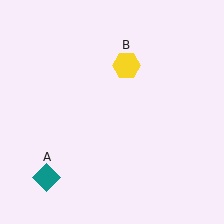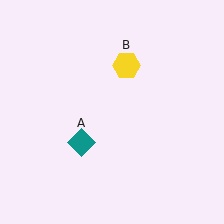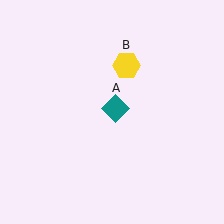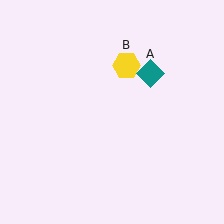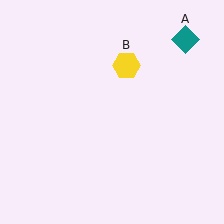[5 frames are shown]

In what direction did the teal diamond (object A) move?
The teal diamond (object A) moved up and to the right.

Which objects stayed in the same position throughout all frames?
Yellow hexagon (object B) remained stationary.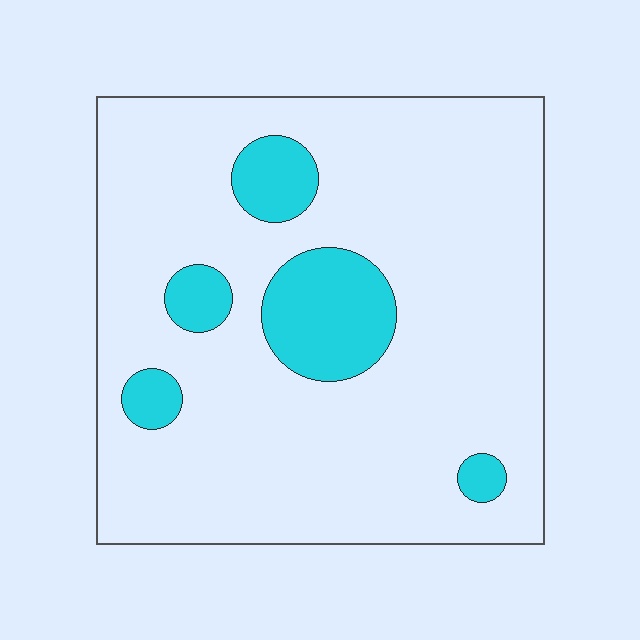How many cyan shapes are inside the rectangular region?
5.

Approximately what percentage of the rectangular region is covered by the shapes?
Approximately 15%.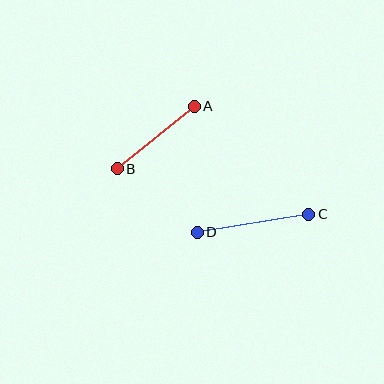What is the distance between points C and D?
The distance is approximately 113 pixels.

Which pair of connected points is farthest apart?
Points C and D are farthest apart.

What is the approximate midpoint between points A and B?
The midpoint is at approximately (156, 138) pixels.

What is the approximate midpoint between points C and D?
The midpoint is at approximately (253, 223) pixels.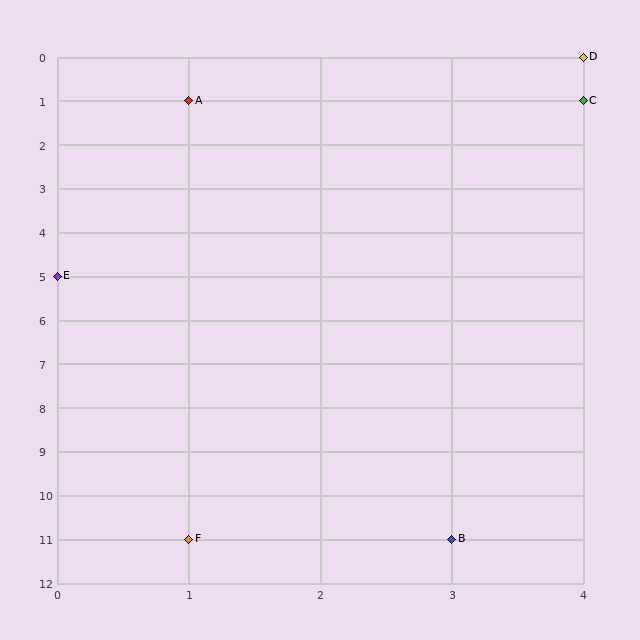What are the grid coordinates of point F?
Point F is at grid coordinates (1, 11).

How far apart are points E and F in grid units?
Points E and F are 1 column and 6 rows apart (about 6.1 grid units diagonally).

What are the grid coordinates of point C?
Point C is at grid coordinates (4, 1).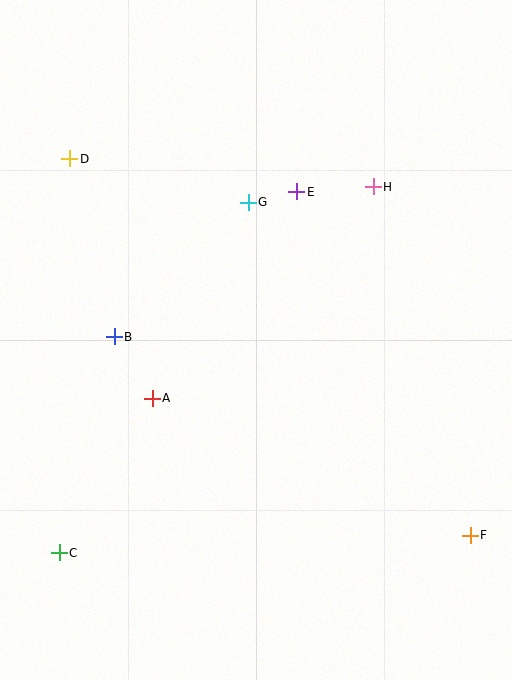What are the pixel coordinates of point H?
Point H is at (373, 187).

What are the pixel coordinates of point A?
Point A is at (152, 398).